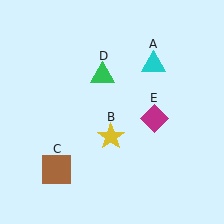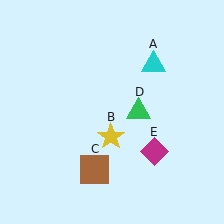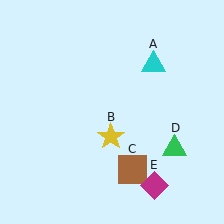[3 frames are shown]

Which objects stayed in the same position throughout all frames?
Cyan triangle (object A) and yellow star (object B) remained stationary.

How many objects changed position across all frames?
3 objects changed position: brown square (object C), green triangle (object D), magenta diamond (object E).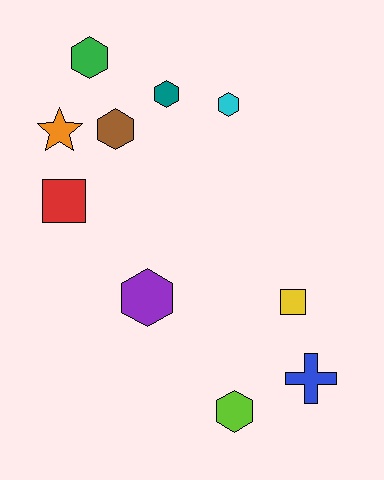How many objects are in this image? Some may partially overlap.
There are 10 objects.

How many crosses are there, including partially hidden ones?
There is 1 cross.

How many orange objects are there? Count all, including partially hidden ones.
There is 1 orange object.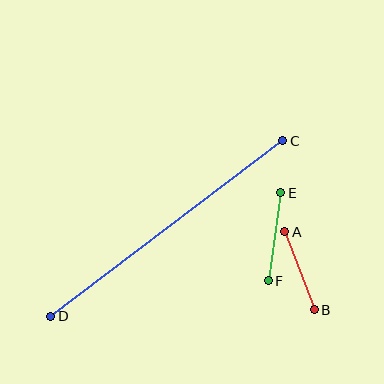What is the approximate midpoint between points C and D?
The midpoint is at approximately (167, 229) pixels.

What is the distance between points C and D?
The distance is approximately 291 pixels.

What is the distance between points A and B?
The distance is approximately 83 pixels.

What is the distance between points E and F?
The distance is approximately 89 pixels.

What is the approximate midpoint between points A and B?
The midpoint is at approximately (300, 271) pixels.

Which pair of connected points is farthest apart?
Points C and D are farthest apart.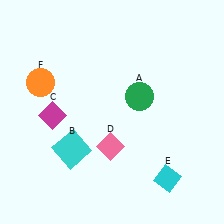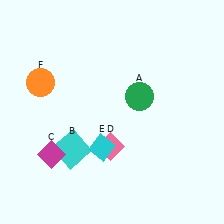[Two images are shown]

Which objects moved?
The objects that moved are: the magenta diamond (C), the cyan diamond (E).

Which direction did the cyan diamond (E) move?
The cyan diamond (E) moved left.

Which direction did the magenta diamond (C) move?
The magenta diamond (C) moved down.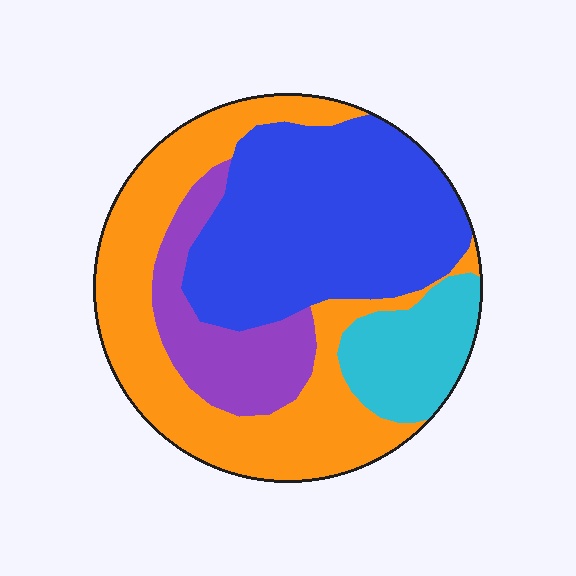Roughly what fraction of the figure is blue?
Blue takes up between a quarter and a half of the figure.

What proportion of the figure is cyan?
Cyan takes up less than a sixth of the figure.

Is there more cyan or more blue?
Blue.